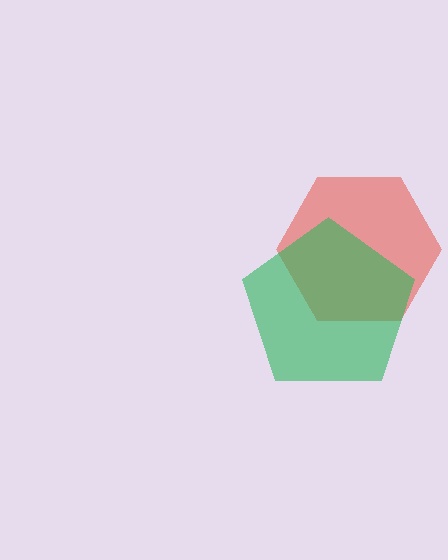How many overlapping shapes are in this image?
There are 2 overlapping shapes in the image.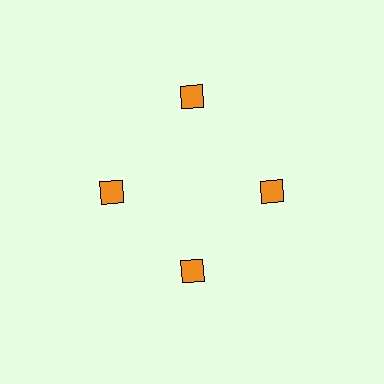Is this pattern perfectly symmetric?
No. The 4 orange squares are arranged in a ring, but one element near the 12 o'clock position is pushed outward from the center, breaking the 4-fold rotational symmetry.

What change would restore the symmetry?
The symmetry would be restored by moving it inward, back onto the ring so that all 4 squares sit at equal angles and equal distance from the center.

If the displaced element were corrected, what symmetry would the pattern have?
It would have 4-fold rotational symmetry — the pattern would map onto itself every 90 degrees.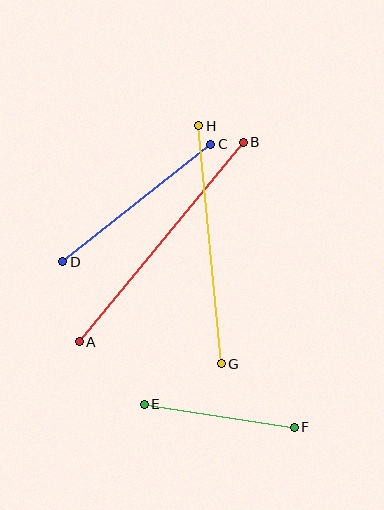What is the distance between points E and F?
The distance is approximately 152 pixels.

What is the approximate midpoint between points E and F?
The midpoint is at approximately (219, 416) pixels.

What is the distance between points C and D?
The distance is approximately 189 pixels.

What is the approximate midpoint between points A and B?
The midpoint is at approximately (161, 242) pixels.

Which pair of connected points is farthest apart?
Points A and B are farthest apart.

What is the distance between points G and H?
The distance is approximately 239 pixels.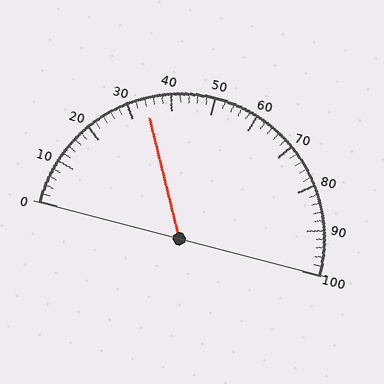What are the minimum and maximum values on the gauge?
The gauge ranges from 0 to 100.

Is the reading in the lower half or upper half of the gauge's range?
The reading is in the lower half of the range (0 to 100).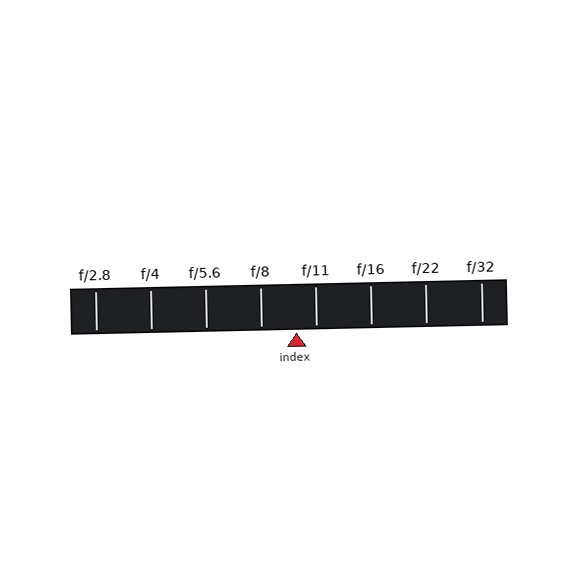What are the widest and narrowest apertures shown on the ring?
The widest aperture shown is f/2.8 and the narrowest is f/32.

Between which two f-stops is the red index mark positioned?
The index mark is between f/8 and f/11.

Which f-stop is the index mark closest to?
The index mark is closest to f/11.